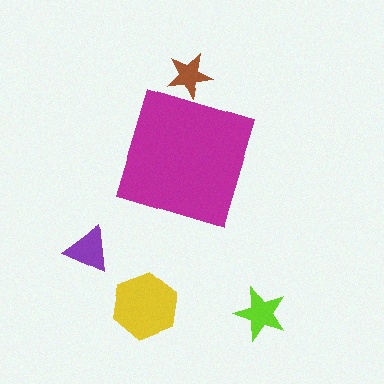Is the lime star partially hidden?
No, the lime star is fully visible.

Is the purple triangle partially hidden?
No, the purple triangle is fully visible.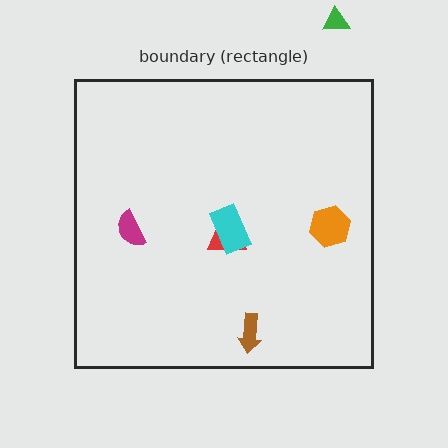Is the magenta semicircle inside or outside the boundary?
Inside.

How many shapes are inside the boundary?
5 inside, 1 outside.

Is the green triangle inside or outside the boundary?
Outside.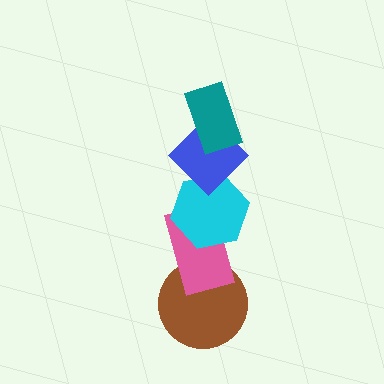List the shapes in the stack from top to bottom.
From top to bottom: the teal rectangle, the blue diamond, the cyan hexagon, the pink rectangle, the brown circle.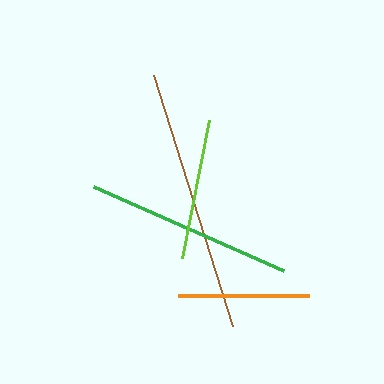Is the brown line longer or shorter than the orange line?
The brown line is longer than the orange line.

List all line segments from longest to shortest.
From longest to shortest: brown, green, lime, orange.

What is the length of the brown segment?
The brown segment is approximately 264 pixels long.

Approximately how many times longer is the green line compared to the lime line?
The green line is approximately 1.5 times the length of the lime line.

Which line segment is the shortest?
The orange line is the shortest at approximately 131 pixels.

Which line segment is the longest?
The brown line is the longest at approximately 264 pixels.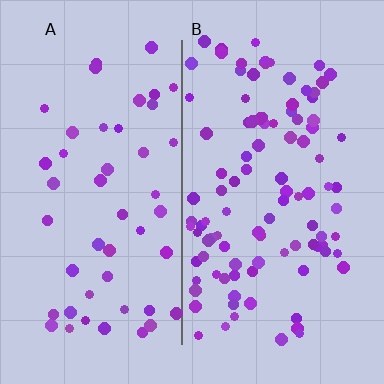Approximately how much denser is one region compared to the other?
Approximately 2.1× — region B over region A.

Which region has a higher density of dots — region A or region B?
B (the right).